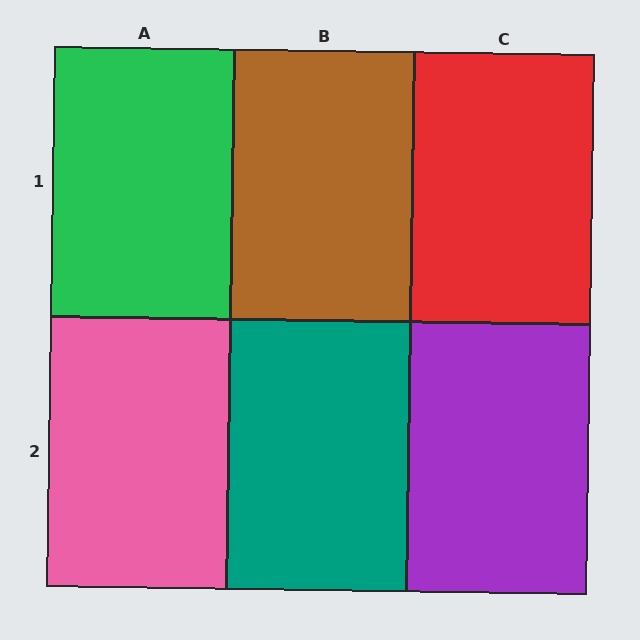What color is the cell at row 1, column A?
Green.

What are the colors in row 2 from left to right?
Pink, teal, purple.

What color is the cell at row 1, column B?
Brown.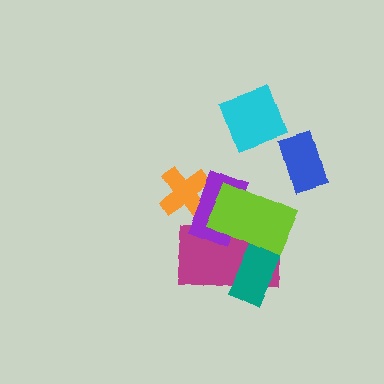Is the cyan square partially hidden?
No, no other shape covers it.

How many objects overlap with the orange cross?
1 object overlaps with the orange cross.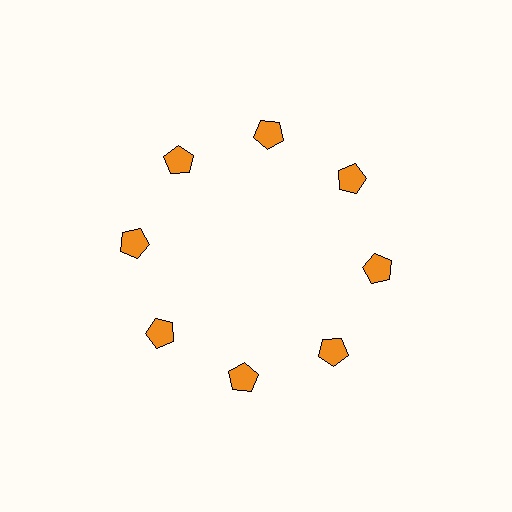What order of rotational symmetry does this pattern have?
This pattern has 8-fold rotational symmetry.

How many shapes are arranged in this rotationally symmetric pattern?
There are 8 shapes, arranged in 8 groups of 1.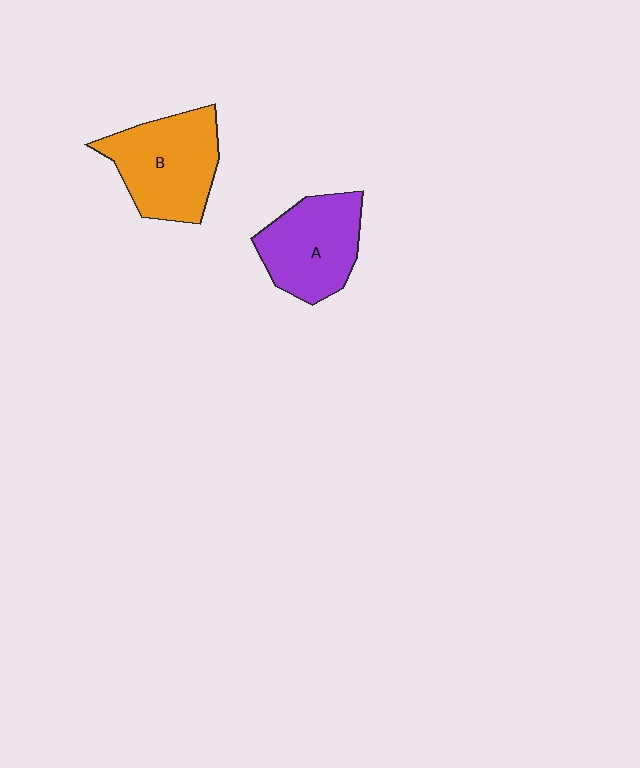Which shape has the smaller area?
Shape A (purple).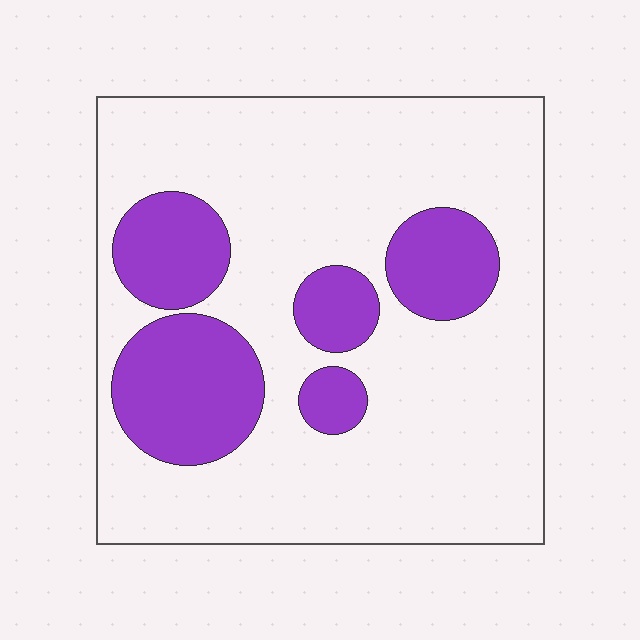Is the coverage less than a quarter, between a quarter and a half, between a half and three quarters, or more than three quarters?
Less than a quarter.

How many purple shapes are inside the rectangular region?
5.